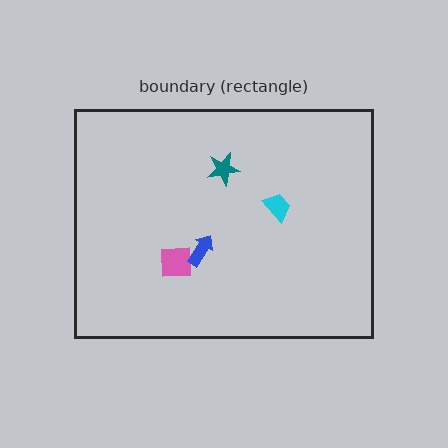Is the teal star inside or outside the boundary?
Inside.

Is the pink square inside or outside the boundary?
Inside.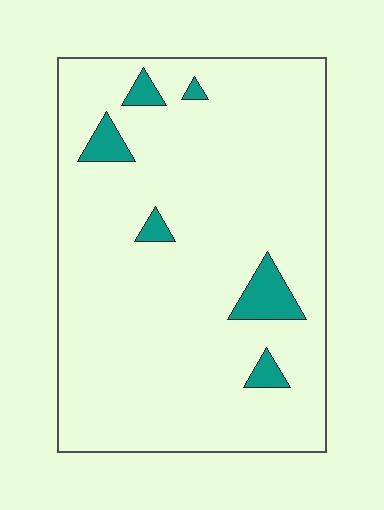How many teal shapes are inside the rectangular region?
6.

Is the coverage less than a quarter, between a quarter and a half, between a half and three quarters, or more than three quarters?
Less than a quarter.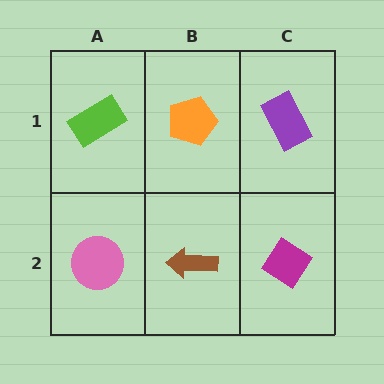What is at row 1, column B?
An orange pentagon.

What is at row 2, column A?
A pink circle.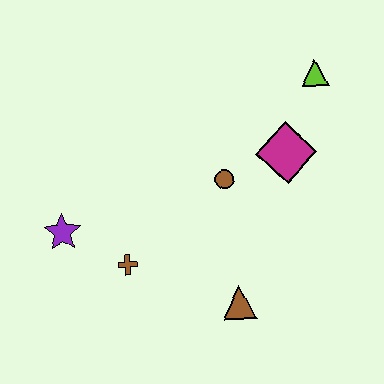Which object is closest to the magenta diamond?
The brown circle is closest to the magenta diamond.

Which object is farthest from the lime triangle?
The purple star is farthest from the lime triangle.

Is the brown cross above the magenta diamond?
No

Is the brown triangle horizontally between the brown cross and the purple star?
No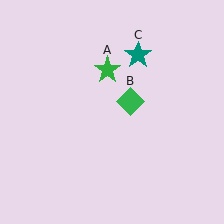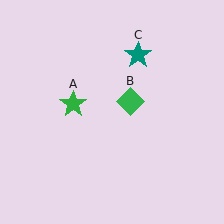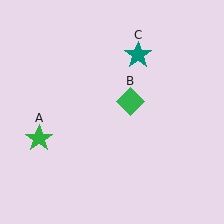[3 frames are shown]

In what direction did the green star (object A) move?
The green star (object A) moved down and to the left.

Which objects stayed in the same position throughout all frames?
Green diamond (object B) and teal star (object C) remained stationary.